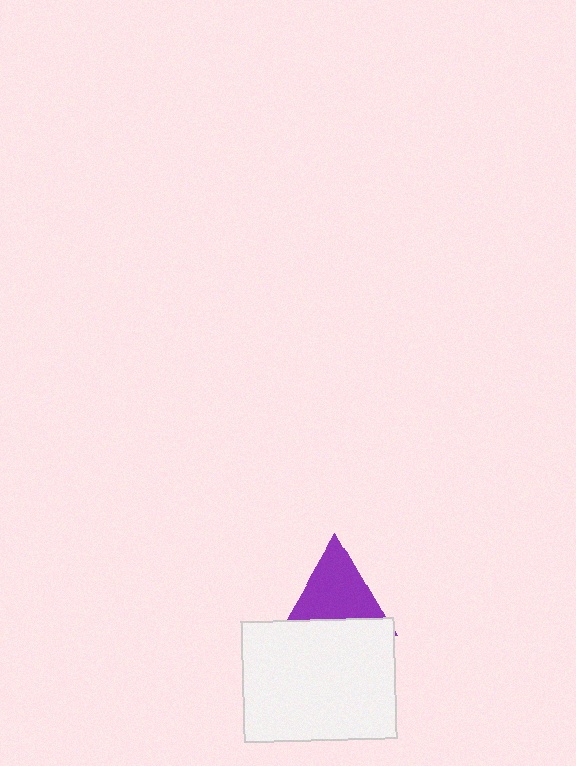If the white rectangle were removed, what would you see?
You would see the complete purple triangle.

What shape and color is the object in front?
The object in front is a white rectangle.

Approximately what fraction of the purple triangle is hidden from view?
Roughly 34% of the purple triangle is hidden behind the white rectangle.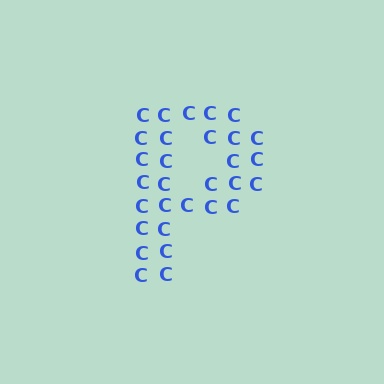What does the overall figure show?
The overall figure shows the letter P.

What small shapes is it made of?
It is made of small letter C's.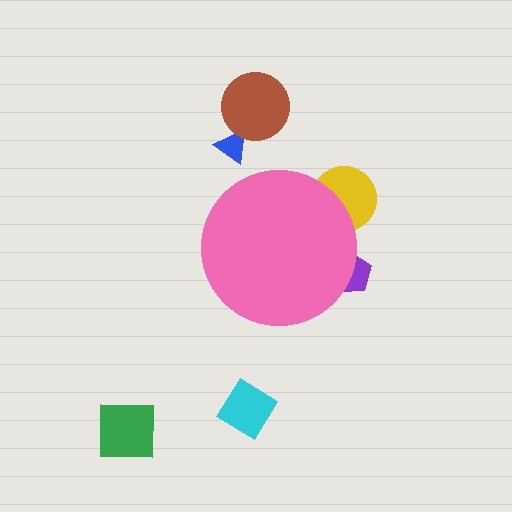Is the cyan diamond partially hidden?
No, the cyan diamond is fully visible.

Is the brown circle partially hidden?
No, the brown circle is fully visible.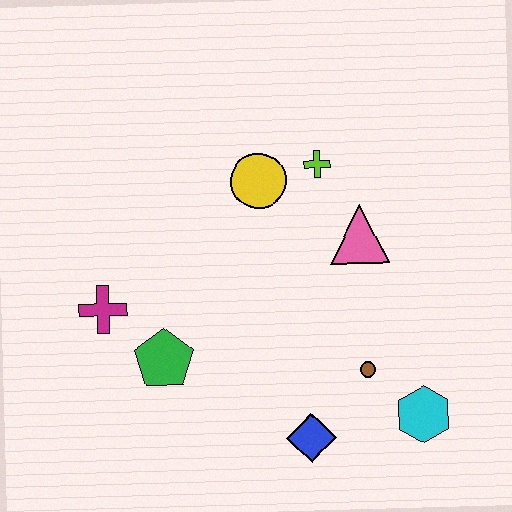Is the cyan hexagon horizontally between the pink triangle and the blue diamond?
No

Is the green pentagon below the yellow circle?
Yes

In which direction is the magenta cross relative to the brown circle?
The magenta cross is to the left of the brown circle.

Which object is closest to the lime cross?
The yellow circle is closest to the lime cross.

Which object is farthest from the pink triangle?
The magenta cross is farthest from the pink triangle.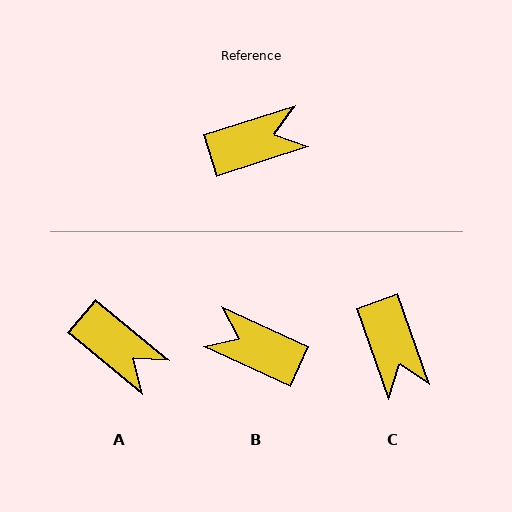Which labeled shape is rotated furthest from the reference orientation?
B, about 138 degrees away.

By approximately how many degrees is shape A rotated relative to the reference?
Approximately 57 degrees clockwise.